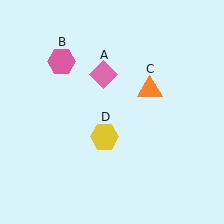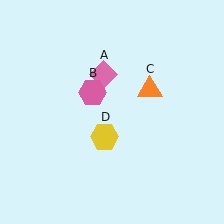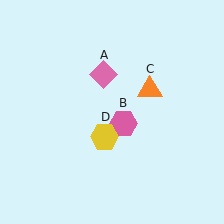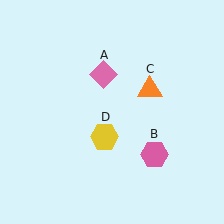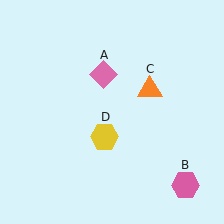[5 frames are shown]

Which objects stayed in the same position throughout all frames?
Pink diamond (object A) and orange triangle (object C) and yellow hexagon (object D) remained stationary.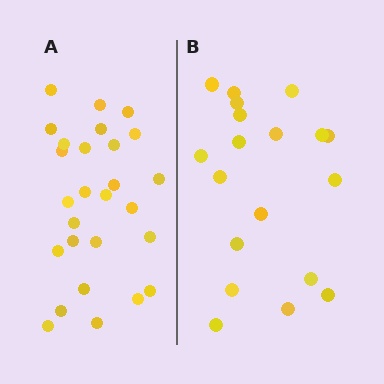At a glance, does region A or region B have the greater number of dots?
Region A (the left region) has more dots.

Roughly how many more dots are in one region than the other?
Region A has roughly 8 or so more dots than region B.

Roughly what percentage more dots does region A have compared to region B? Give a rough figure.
About 40% more.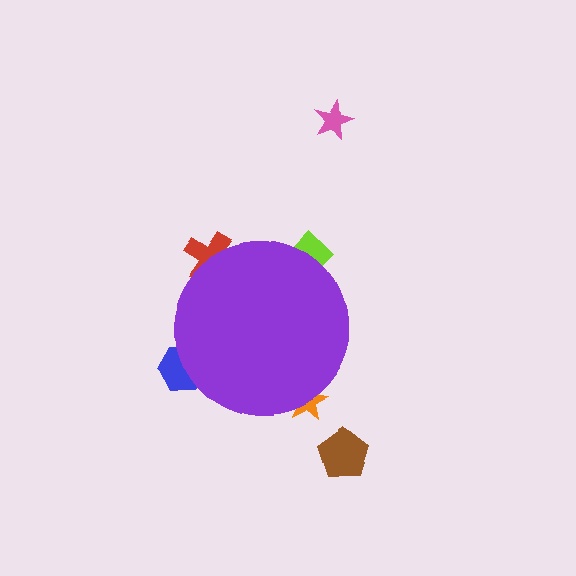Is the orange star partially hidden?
Yes, the orange star is partially hidden behind the purple circle.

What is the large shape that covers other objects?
A purple circle.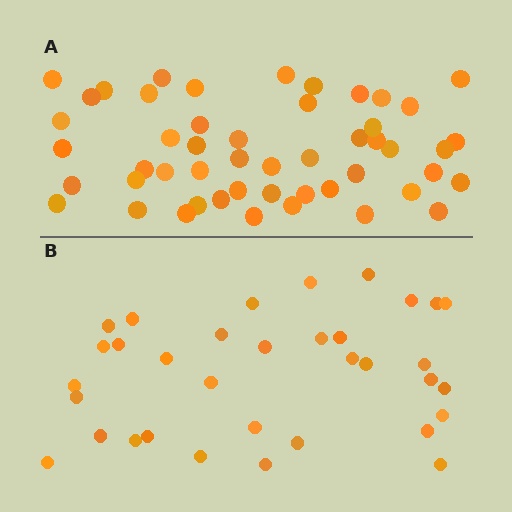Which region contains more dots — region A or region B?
Region A (the top region) has more dots.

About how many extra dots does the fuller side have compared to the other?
Region A has approximately 15 more dots than region B.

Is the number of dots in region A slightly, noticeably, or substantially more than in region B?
Region A has substantially more. The ratio is roughly 1.5 to 1.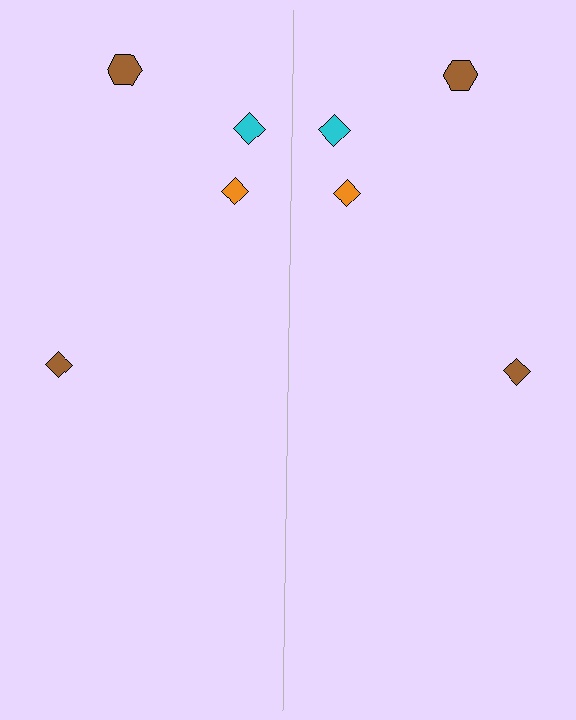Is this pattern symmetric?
Yes, this pattern has bilateral (reflection) symmetry.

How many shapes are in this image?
There are 8 shapes in this image.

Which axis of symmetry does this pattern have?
The pattern has a vertical axis of symmetry running through the center of the image.